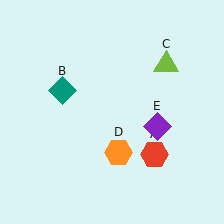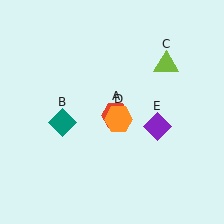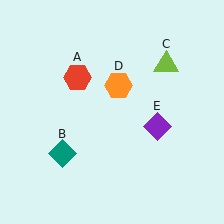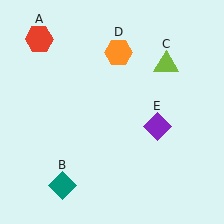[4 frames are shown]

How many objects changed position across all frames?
3 objects changed position: red hexagon (object A), teal diamond (object B), orange hexagon (object D).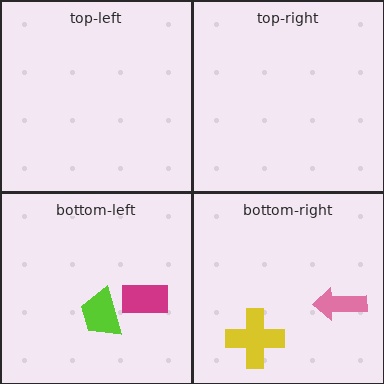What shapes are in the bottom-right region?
The pink arrow, the yellow cross.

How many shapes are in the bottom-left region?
2.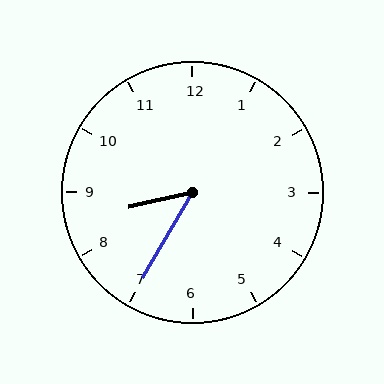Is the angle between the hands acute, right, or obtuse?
It is acute.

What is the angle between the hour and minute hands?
Approximately 48 degrees.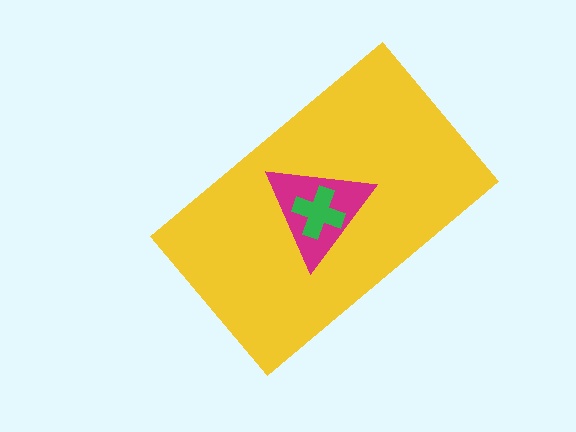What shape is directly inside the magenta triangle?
The green cross.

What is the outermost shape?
The yellow rectangle.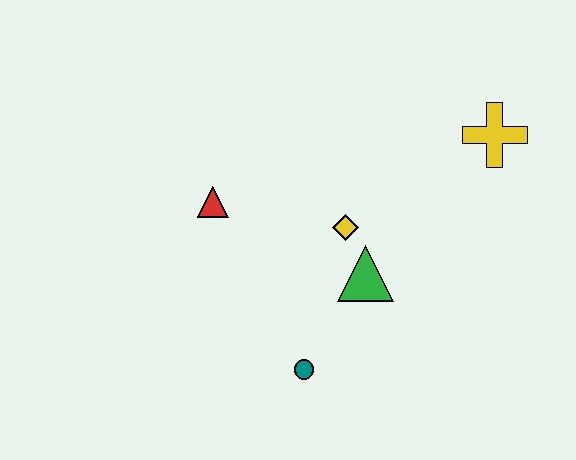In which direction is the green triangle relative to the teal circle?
The green triangle is above the teal circle.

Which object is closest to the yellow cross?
The yellow diamond is closest to the yellow cross.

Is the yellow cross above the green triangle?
Yes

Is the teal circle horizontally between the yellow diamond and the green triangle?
No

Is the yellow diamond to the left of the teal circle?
No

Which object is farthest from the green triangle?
The yellow cross is farthest from the green triangle.